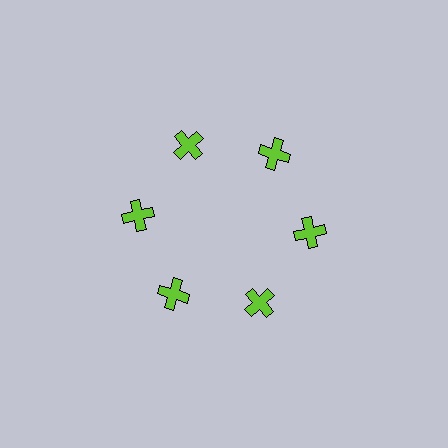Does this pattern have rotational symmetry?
Yes, this pattern has 6-fold rotational symmetry. It looks the same after rotating 60 degrees around the center.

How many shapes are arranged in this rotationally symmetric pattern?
There are 6 shapes, arranged in 6 groups of 1.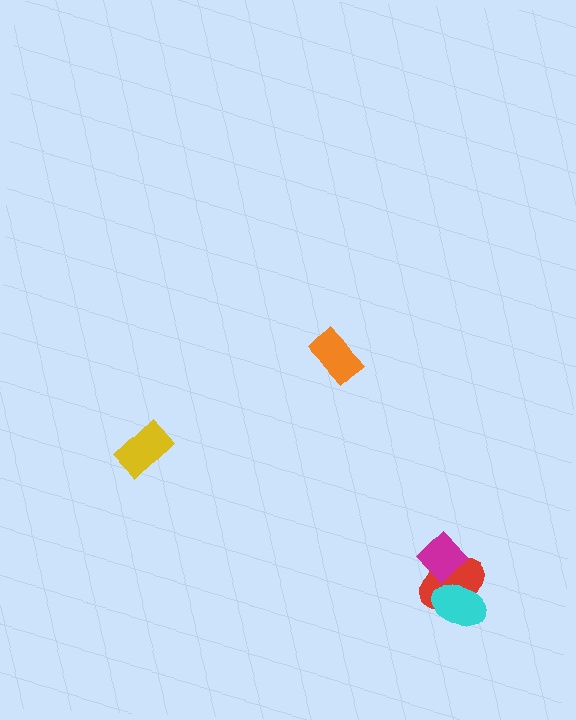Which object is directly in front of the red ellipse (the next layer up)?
The cyan ellipse is directly in front of the red ellipse.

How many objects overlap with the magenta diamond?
1 object overlaps with the magenta diamond.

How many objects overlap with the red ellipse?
2 objects overlap with the red ellipse.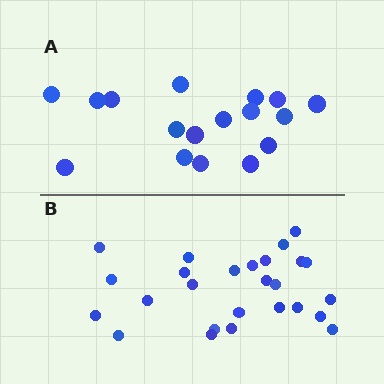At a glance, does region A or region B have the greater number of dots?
Region B (the bottom region) has more dots.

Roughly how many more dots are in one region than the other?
Region B has roughly 8 or so more dots than region A.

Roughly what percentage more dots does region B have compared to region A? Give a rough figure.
About 55% more.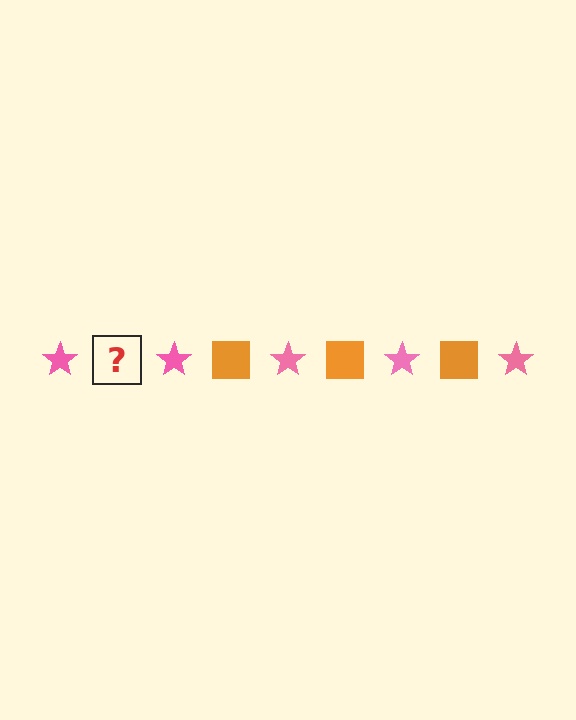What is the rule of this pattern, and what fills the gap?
The rule is that the pattern alternates between pink star and orange square. The gap should be filled with an orange square.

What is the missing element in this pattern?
The missing element is an orange square.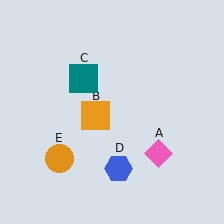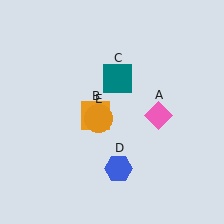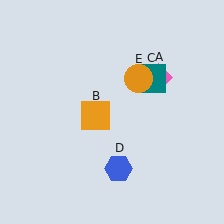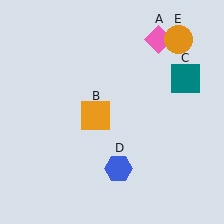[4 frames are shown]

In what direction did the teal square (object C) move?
The teal square (object C) moved right.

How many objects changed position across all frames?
3 objects changed position: pink diamond (object A), teal square (object C), orange circle (object E).